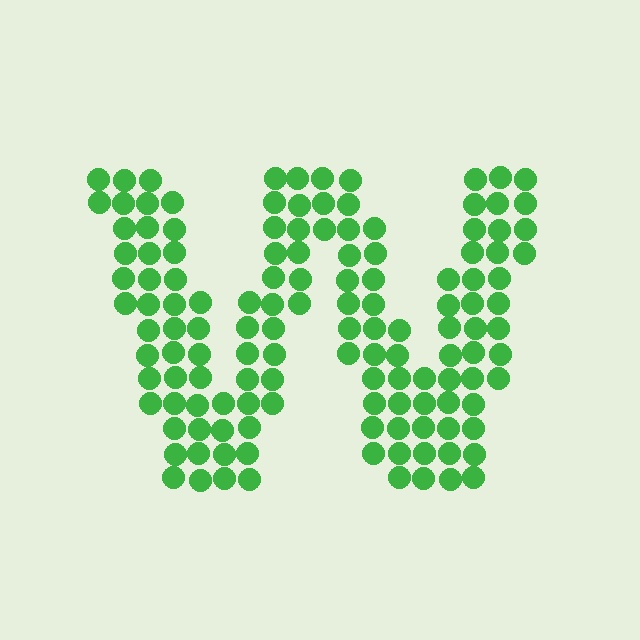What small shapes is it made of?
It is made of small circles.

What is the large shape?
The large shape is the letter W.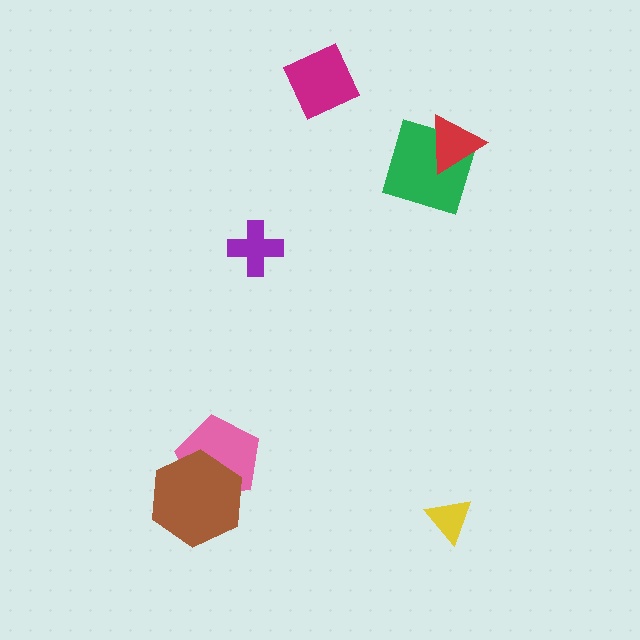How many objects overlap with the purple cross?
0 objects overlap with the purple cross.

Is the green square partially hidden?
Yes, it is partially covered by another shape.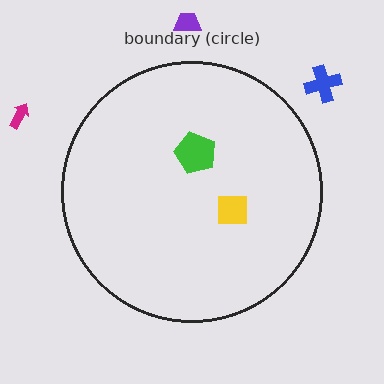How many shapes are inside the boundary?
2 inside, 3 outside.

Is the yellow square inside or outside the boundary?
Inside.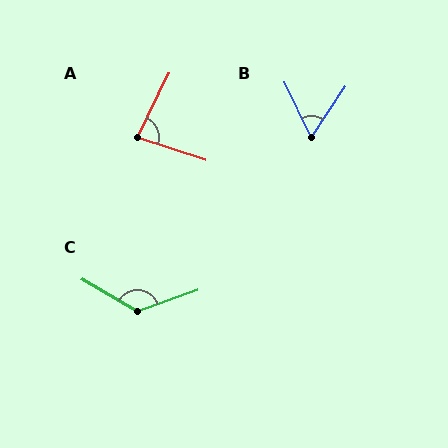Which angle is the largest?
C, at approximately 130 degrees.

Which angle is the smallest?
B, at approximately 59 degrees.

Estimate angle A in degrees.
Approximately 83 degrees.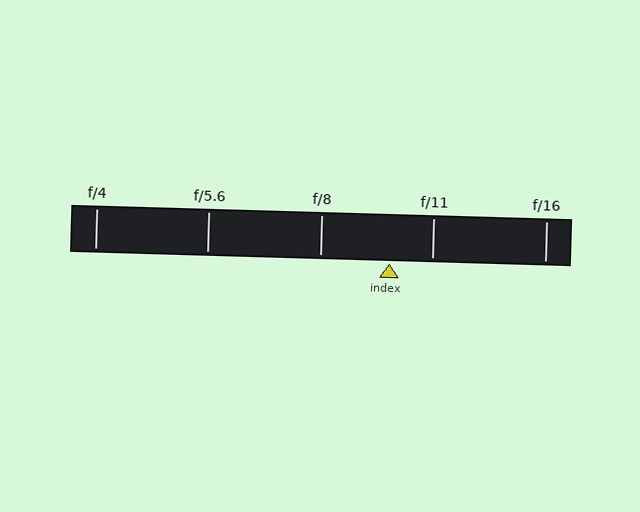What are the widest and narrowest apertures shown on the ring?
The widest aperture shown is f/4 and the narrowest is f/16.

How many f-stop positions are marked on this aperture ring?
There are 5 f-stop positions marked.